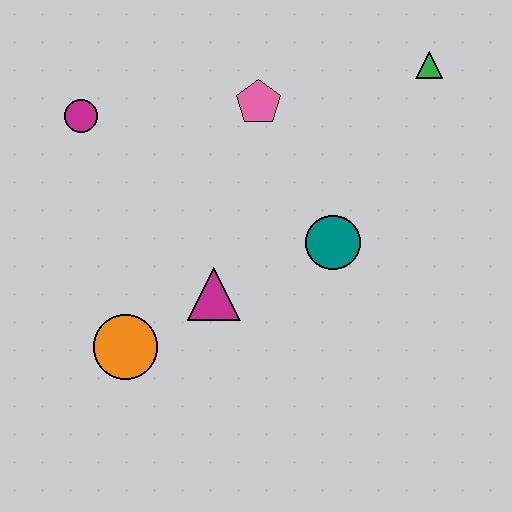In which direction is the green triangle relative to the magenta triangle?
The green triangle is above the magenta triangle.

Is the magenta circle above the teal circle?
Yes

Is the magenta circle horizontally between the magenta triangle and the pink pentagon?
No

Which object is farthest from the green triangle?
The orange circle is farthest from the green triangle.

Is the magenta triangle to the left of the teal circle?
Yes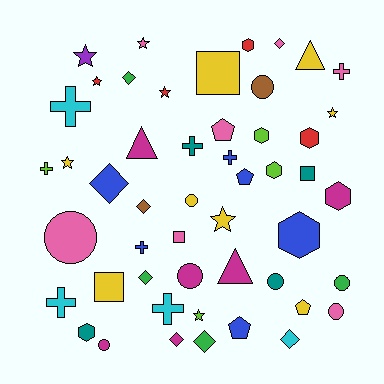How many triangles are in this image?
There are 3 triangles.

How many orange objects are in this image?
There are no orange objects.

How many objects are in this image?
There are 50 objects.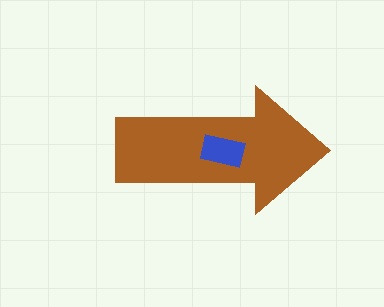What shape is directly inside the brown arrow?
The blue rectangle.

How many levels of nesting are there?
2.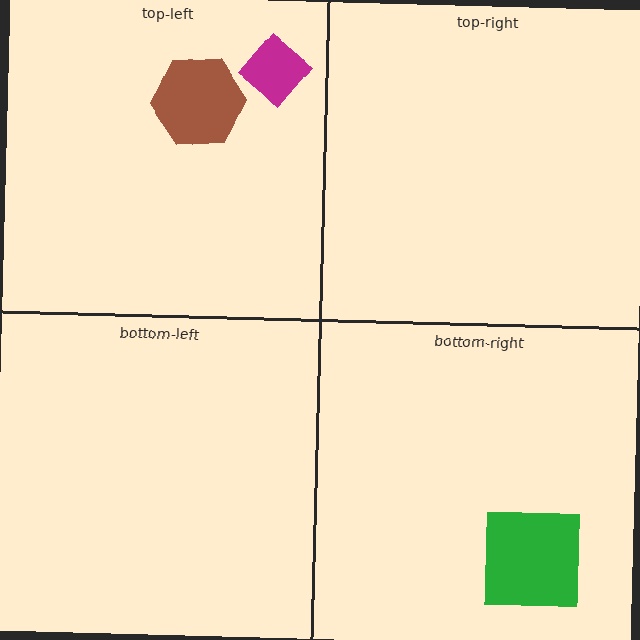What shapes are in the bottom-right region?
The green square.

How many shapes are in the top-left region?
2.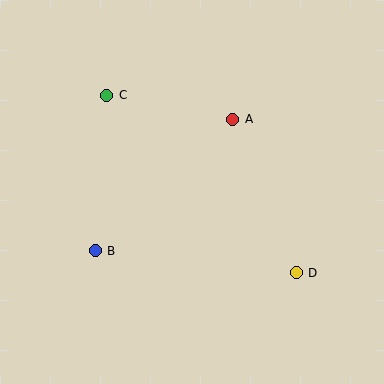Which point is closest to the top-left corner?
Point C is closest to the top-left corner.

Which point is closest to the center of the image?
Point A at (233, 119) is closest to the center.